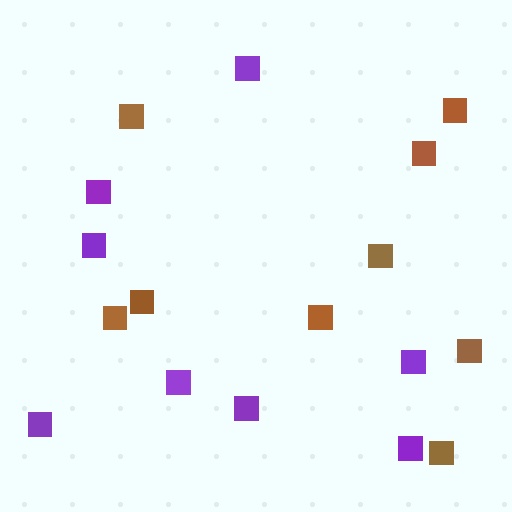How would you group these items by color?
There are 2 groups: one group of purple squares (8) and one group of brown squares (9).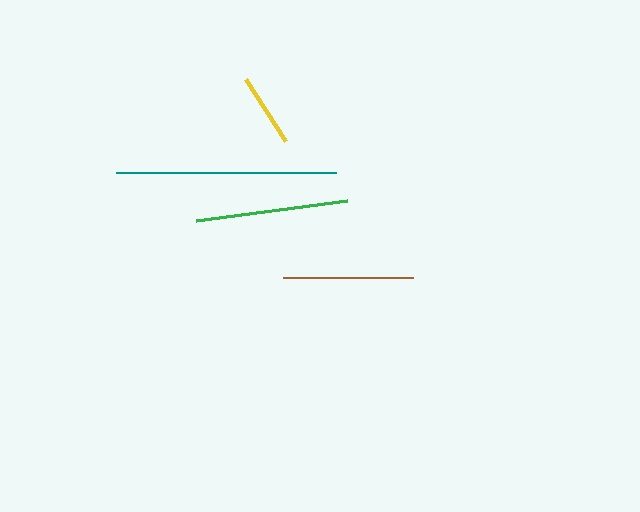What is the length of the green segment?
The green segment is approximately 152 pixels long.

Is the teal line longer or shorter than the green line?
The teal line is longer than the green line.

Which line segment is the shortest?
The yellow line is the shortest at approximately 74 pixels.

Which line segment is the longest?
The teal line is the longest at approximately 220 pixels.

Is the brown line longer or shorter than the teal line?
The teal line is longer than the brown line.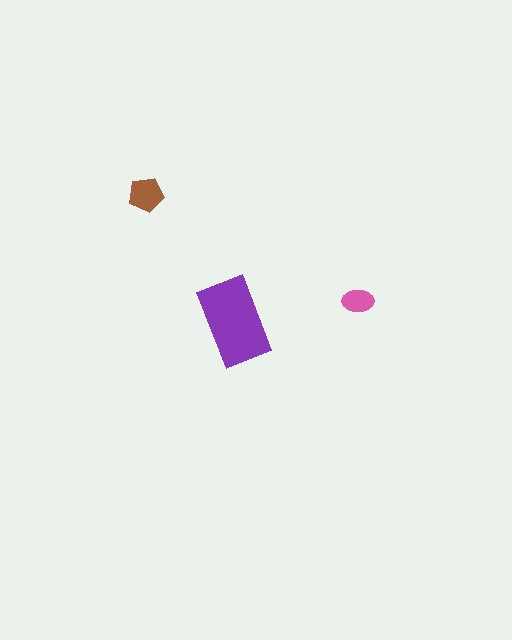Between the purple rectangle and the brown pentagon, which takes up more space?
The purple rectangle.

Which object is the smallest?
The pink ellipse.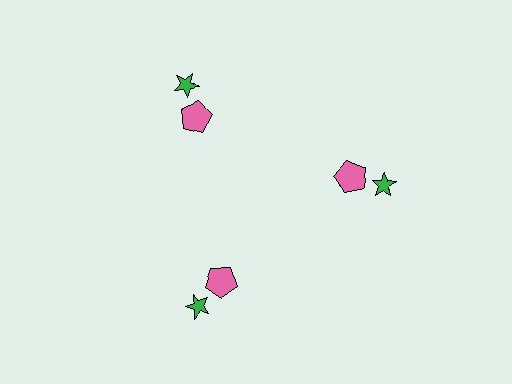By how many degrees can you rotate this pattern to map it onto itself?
The pattern maps onto itself every 120 degrees of rotation.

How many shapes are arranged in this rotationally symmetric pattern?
There are 6 shapes, arranged in 3 groups of 2.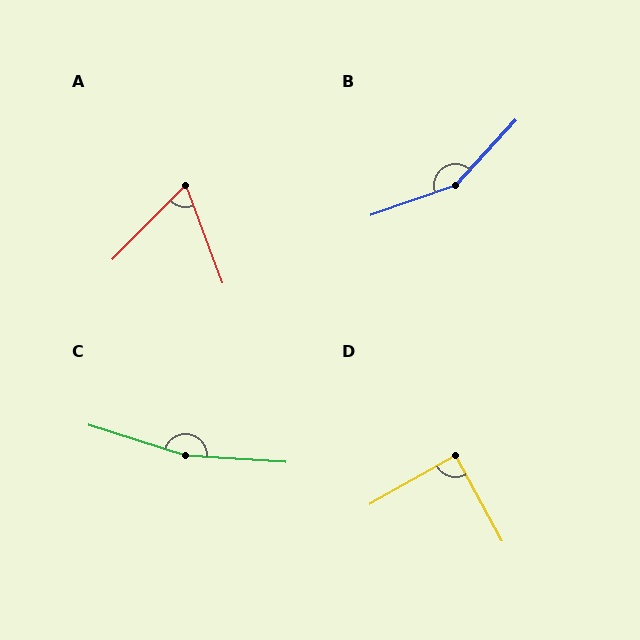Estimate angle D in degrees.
Approximately 89 degrees.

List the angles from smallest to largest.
A (65°), D (89°), B (152°), C (166°).